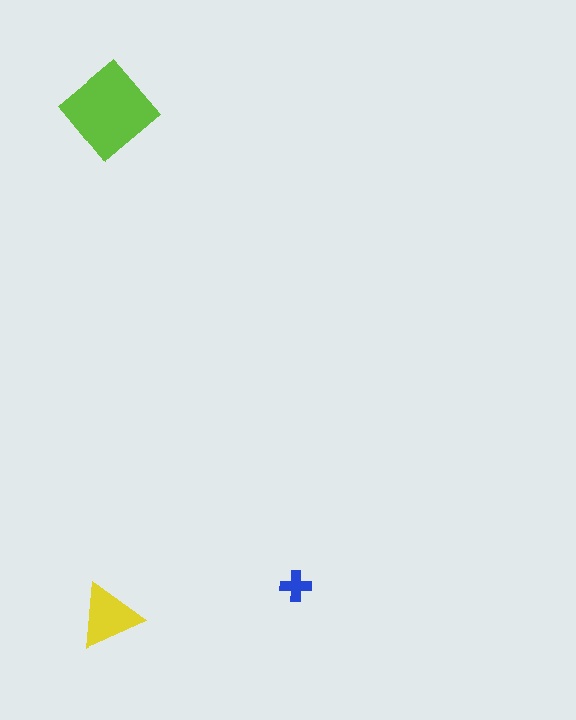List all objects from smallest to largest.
The blue cross, the yellow triangle, the lime diamond.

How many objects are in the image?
There are 3 objects in the image.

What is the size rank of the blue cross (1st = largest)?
3rd.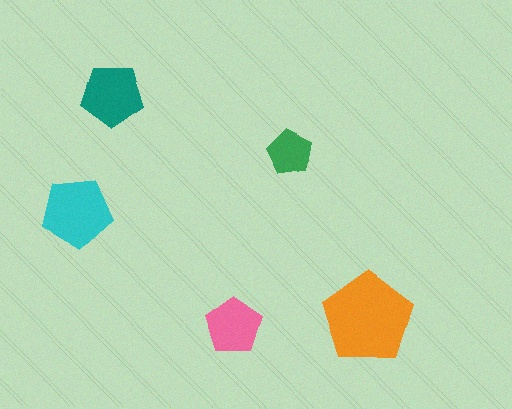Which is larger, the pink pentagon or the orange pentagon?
The orange one.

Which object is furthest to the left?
The cyan pentagon is leftmost.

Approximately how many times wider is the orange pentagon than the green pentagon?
About 2 times wider.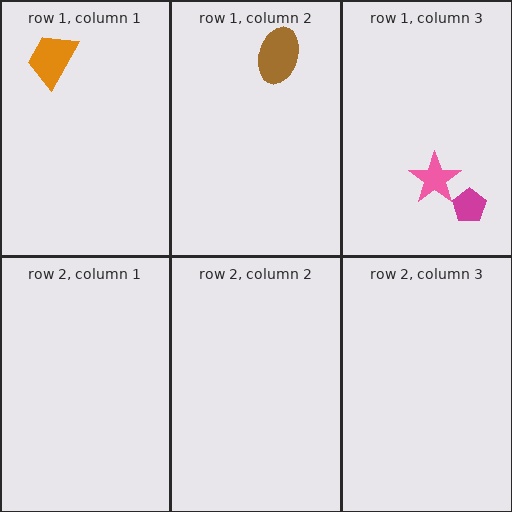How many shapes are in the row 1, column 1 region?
1.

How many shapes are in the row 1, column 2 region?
1.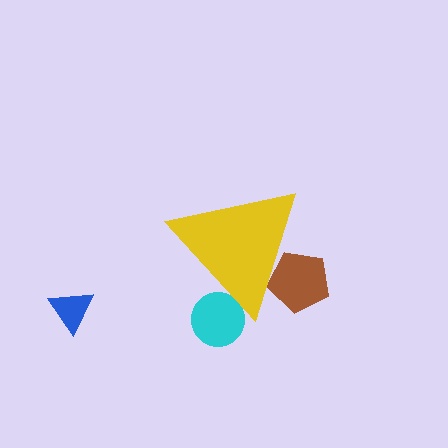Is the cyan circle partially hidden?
Yes, the cyan circle is partially hidden behind the yellow triangle.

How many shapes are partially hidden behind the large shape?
2 shapes are partially hidden.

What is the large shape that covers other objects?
A yellow triangle.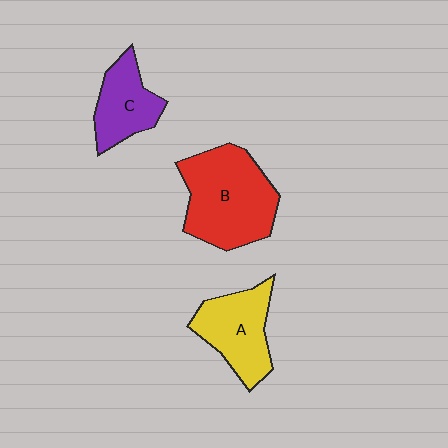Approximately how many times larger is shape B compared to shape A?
Approximately 1.4 times.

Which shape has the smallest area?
Shape C (purple).